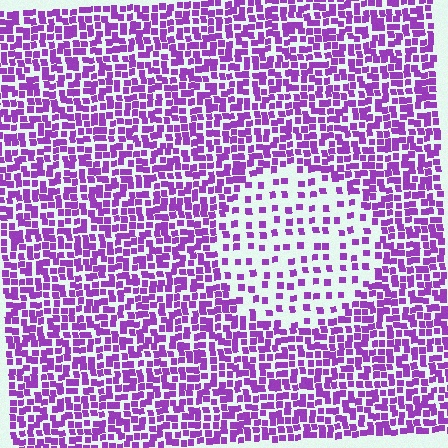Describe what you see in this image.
The image contains small purple elements arranged at two different densities. A circle-shaped region is visible where the elements are less densely packed than the surrounding area.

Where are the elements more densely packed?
The elements are more densely packed outside the circle boundary.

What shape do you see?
I see a circle.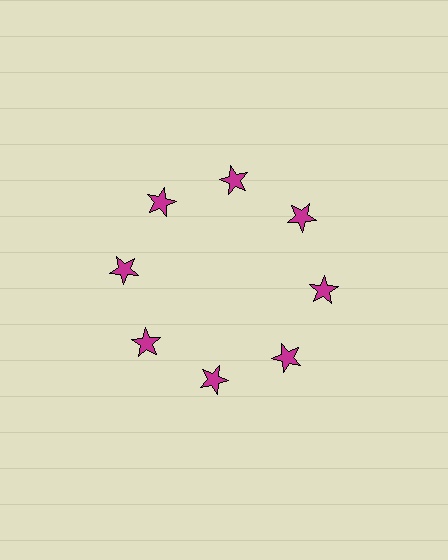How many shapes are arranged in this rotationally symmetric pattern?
There are 8 shapes, arranged in 8 groups of 1.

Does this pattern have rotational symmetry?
Yes, this pattern has 8-fold rotational symmetry. It looks the same after rotating 45 degrees around the center.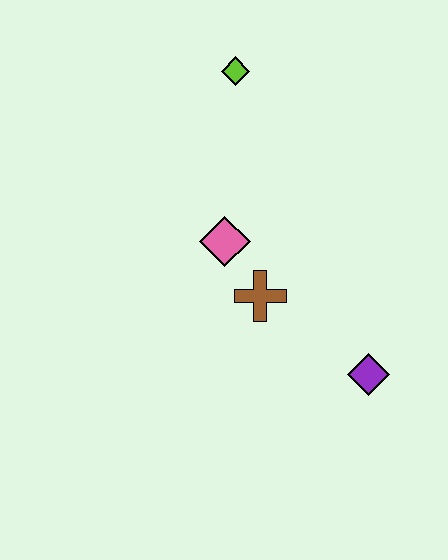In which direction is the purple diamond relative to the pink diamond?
The purple diamond is to the right of the pink diamond.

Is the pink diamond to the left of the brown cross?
Yes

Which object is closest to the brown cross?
The pink diamond is closest to the brown cross.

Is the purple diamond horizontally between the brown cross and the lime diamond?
No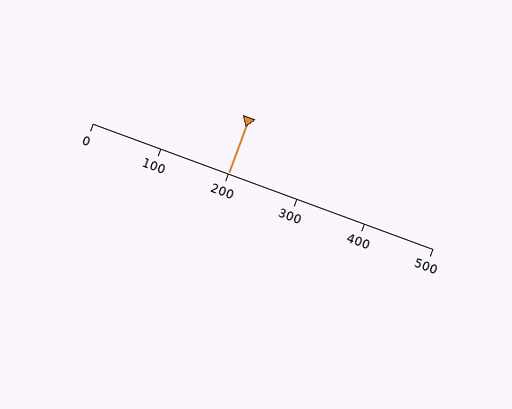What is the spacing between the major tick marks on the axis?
The major ticks are spaced 100 apart.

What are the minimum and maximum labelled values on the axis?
The axis runs from 0 to 500.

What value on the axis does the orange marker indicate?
The marker indicates approximately 200.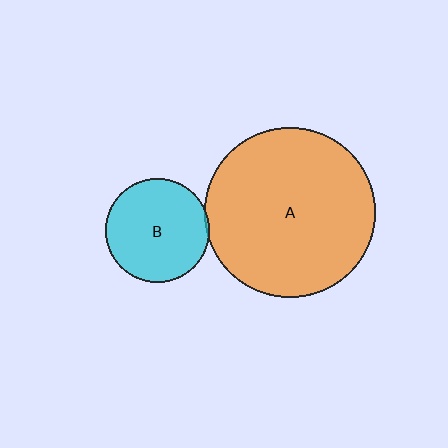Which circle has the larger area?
Circle A (orange).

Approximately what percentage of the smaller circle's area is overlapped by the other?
Approximately 5%.